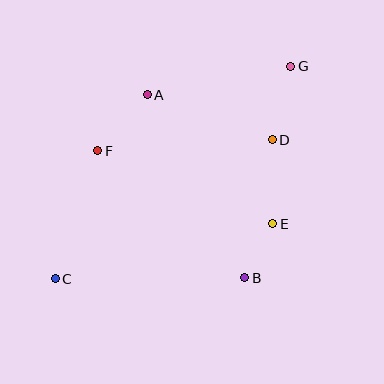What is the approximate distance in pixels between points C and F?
The distance between C and F is approximately 135 pixels.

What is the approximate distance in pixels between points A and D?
The distance between A and D is approximately 132 pixels.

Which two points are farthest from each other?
Points C and G are farthest from each other.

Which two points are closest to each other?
Points B and E are closest to each other.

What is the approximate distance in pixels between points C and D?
The distance between C and D is approximately 257 pixels.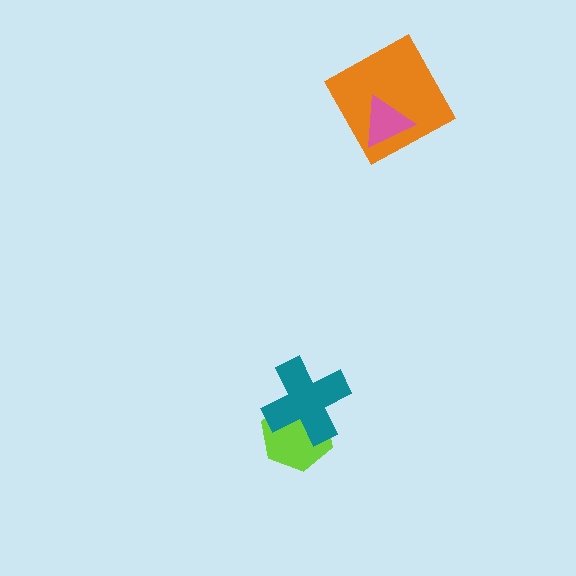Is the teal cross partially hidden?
No, no other shape covers it.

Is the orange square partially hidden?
Yes, it is partially covered by another shape.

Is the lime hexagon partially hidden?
Yes, it is partially covered by another shape.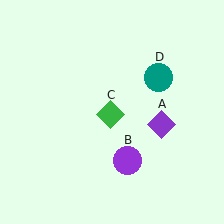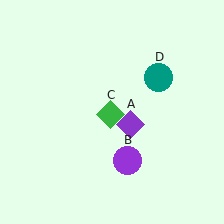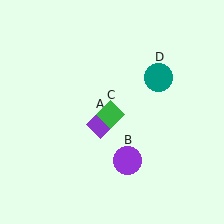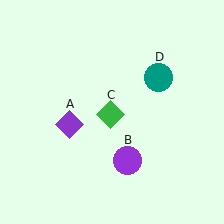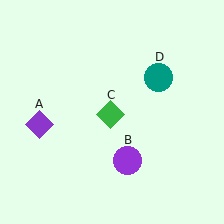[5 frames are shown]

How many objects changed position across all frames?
1 object changed position: purple diamond (object A).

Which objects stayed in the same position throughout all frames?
Purple circle (object B) and green diamond (object C) and teal circle (object D) remained stationary.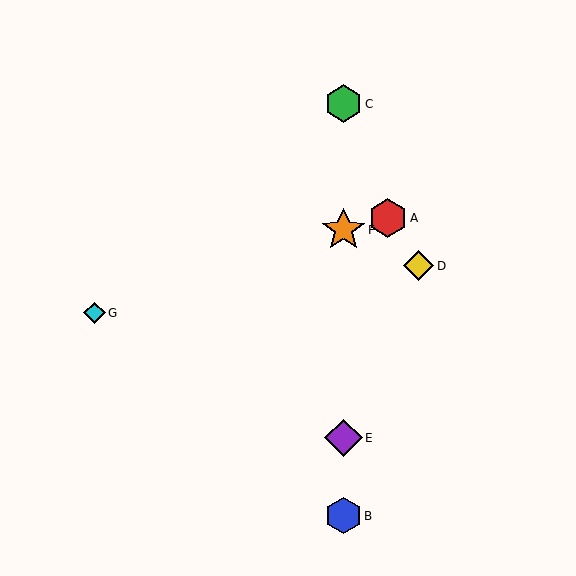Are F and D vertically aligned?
No, F is at x≈343 and D is at x≈419.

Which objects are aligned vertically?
Objects B, C, E, F are aligned vertically.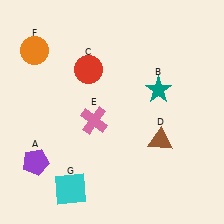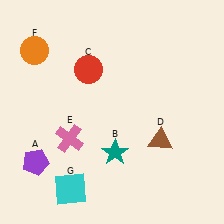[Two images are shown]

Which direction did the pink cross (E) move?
The pink cross (E) moved left.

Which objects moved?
The objects that moved are: the teal star (B), the pink cross (E).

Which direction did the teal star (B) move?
The teal star (B) moved down.